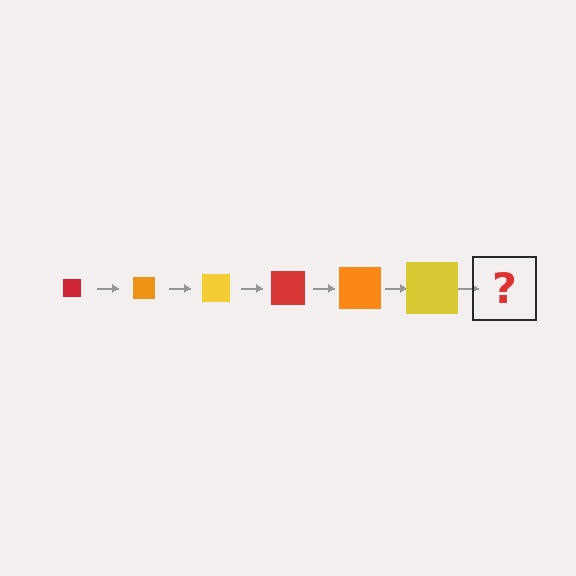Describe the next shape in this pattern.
It should be a red square, larger than the previous one.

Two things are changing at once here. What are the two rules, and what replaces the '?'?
The two rules are that the square grows larger each step and the color cycles through red, orange, and yellow. The '?' should be a red square, larger than the previous one.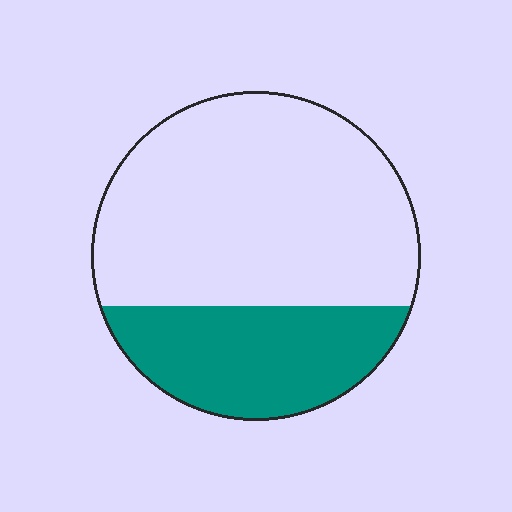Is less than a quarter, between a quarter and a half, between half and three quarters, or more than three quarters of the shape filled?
Between a quarter and a half.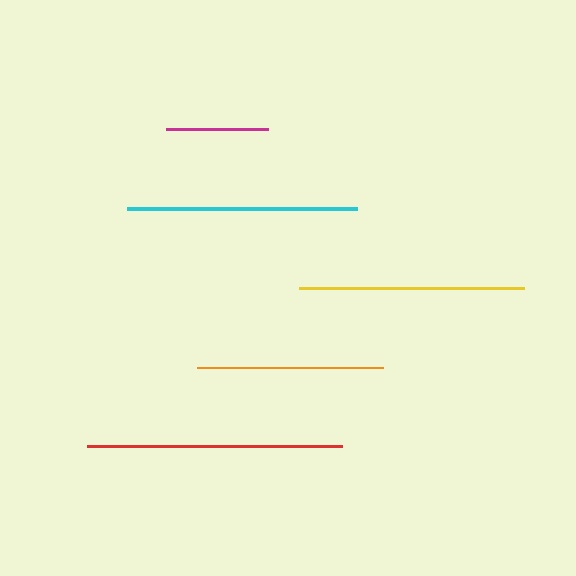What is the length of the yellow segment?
The yellow segment is approximately 225 pixels long.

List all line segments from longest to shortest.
From longest to shortest: red, cyan, yellow, orange, magenta.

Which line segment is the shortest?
The magenta line is the shortest at approximately 103 pixels.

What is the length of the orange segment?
The orange segment is approximately 186 pixels long.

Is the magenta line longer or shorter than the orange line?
The orange line is longer than the magenta line.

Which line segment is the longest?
The red line is the longest at approximately 255 pixels.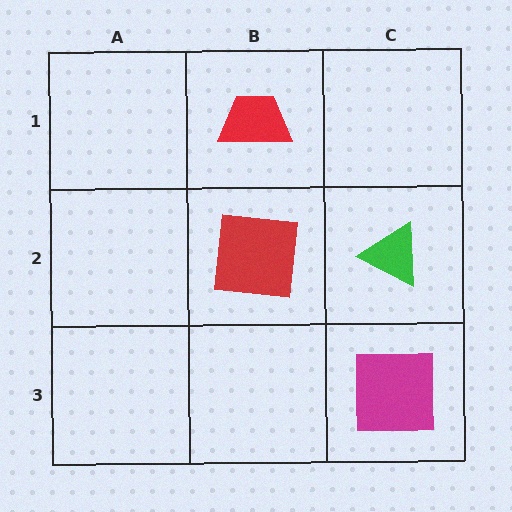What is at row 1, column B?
A red trapezoid.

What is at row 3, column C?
A magenta square.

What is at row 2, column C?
A green triangle.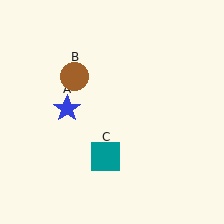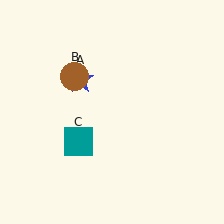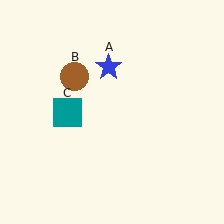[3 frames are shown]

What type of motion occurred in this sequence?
The blue star (object A), teal square (object C) rotated clockwise around the center of the scene.